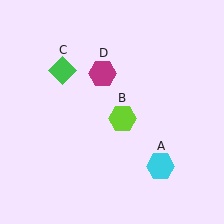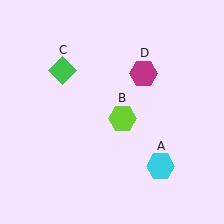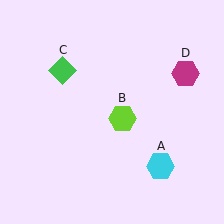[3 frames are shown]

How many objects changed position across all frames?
1 object changed position: magenta hexagon (object D).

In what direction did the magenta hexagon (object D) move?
The magenta hexagon (object D) moved right.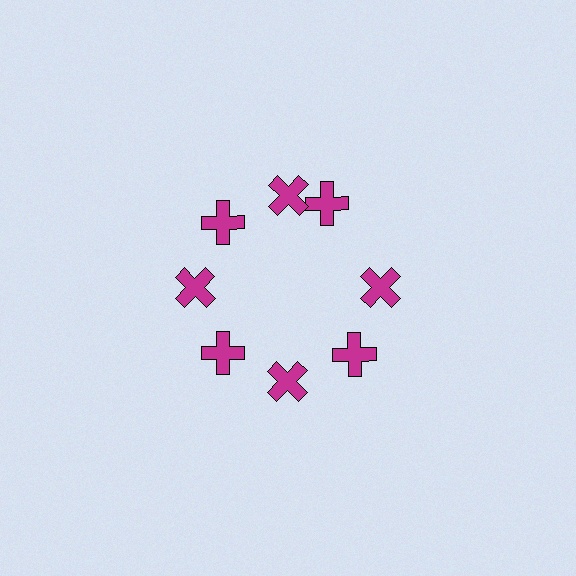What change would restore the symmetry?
The symmetry would be restored by rotating it back into even spacing with its neighbors so that all 8 crosses sit at equal angles and equal distance from the center.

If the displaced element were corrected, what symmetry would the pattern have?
It would have 8-fold rotational symmetry — the pattern would map onto itself every 45 degrees.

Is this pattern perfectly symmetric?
No. The 8 magenta crosses are arranged in a ring, but one element near the 2 o'clock position is rotated out of alignment along the ring, breaking the 8-fold rotational symmetry.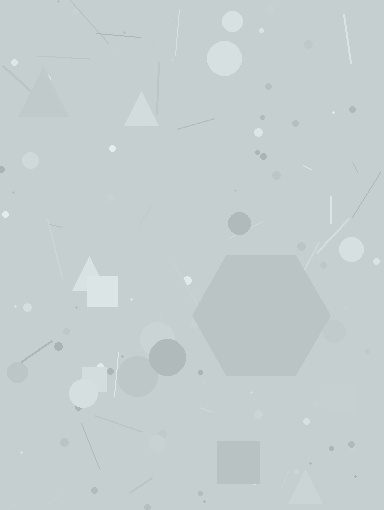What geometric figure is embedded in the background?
A hexagon is embedded in the background.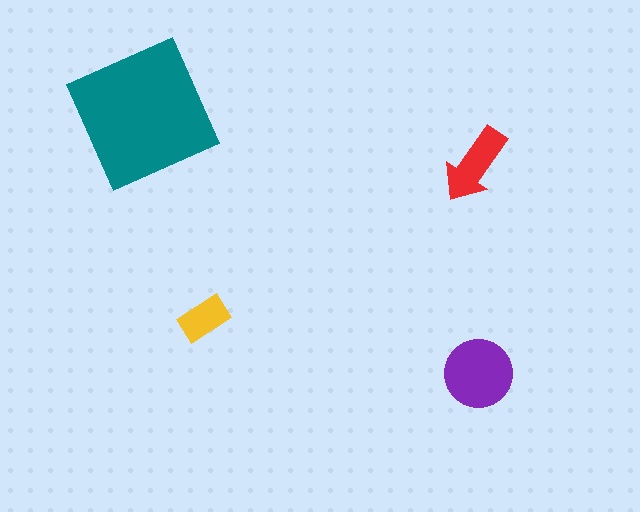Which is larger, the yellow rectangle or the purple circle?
The purple circle.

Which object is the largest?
The teal square.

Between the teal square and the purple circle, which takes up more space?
The teal square.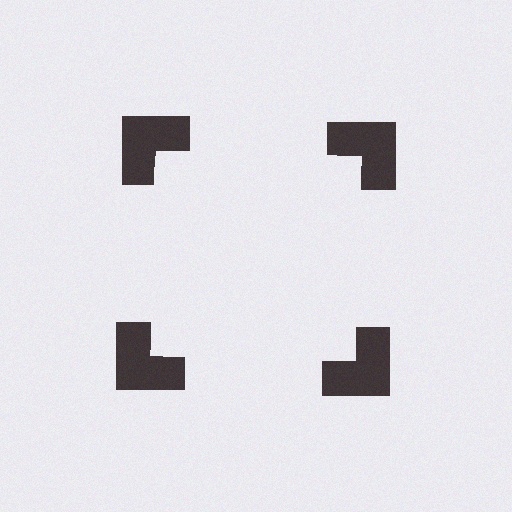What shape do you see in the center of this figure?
An illusory square — its edges are inferred from the aligned wedge cuts in the notched squares, not physically drawn.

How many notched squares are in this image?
There are 4 — one at each vertex of the illusory square.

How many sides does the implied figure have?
4 sides.